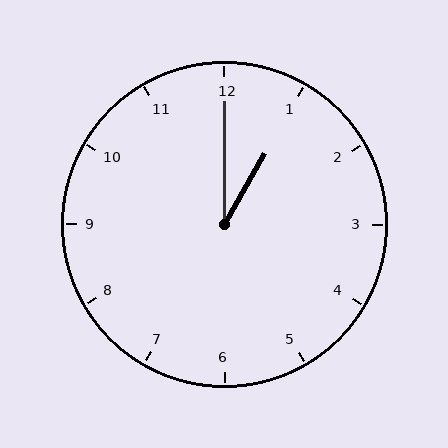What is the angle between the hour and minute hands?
Approximately 30 degrees.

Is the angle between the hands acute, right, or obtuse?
It is acute.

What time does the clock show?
1:00.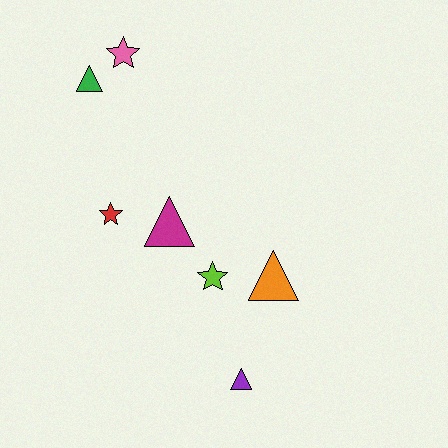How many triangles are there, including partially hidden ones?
There are 4 triangles.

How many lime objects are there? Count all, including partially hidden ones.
There is 1 lime object.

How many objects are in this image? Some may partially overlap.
There are 7 objects.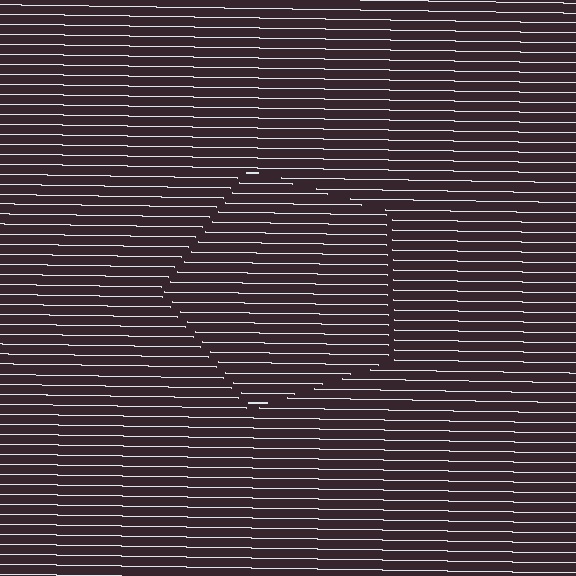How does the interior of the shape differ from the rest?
The interior of the shape contains the same grating, shifted by half a period — the contour is defined by the phase discontinuity where line-ends from the inner and outer gratings abut.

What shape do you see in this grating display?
An illusory pentagon. The interior of the shape contains the same grating, shifted by half a period — the contour is defined by the phase discontinuity where line-ends from the inner and outer gratings abut.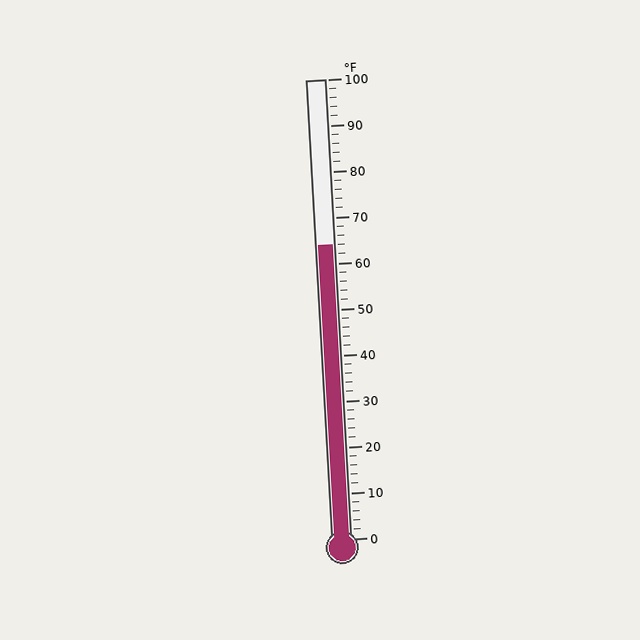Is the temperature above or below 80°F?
The temperature is below 80°F.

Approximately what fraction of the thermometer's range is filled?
The thermometer is filled to approximately 65% of its range.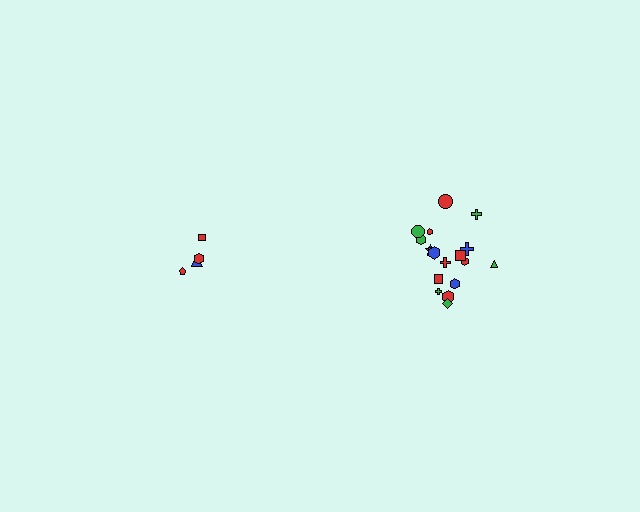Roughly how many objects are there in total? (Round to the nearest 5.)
Roughly 20 objects in total.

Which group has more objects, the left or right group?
The right group.